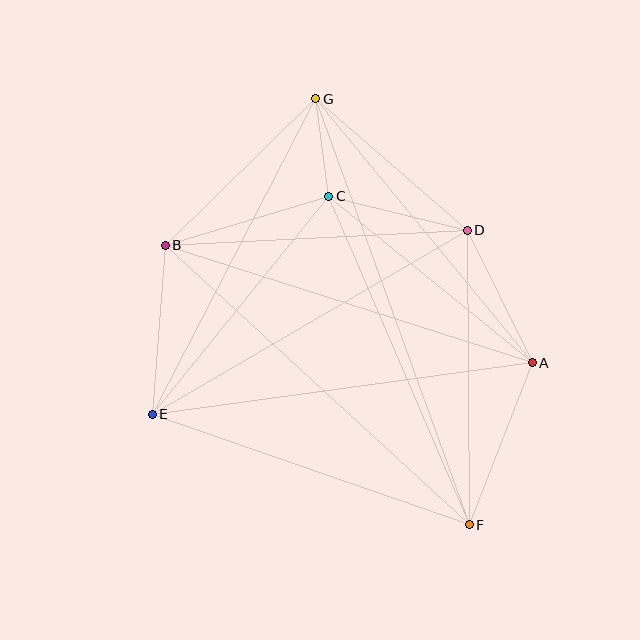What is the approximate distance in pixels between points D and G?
The distance between D and G is approximately 200 pixels.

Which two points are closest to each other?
Points C and G are closest to each other.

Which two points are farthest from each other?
Points F and G are farthest from each other.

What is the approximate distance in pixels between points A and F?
The distance between A and F is approximately 174 pixels.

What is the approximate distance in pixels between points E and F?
The distance between E and F is approximately 336 pixels.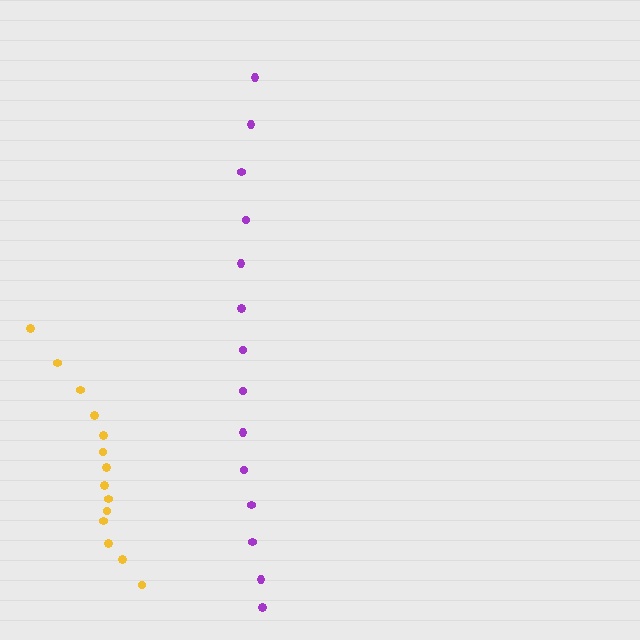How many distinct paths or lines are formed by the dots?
There are 2 distinct paths.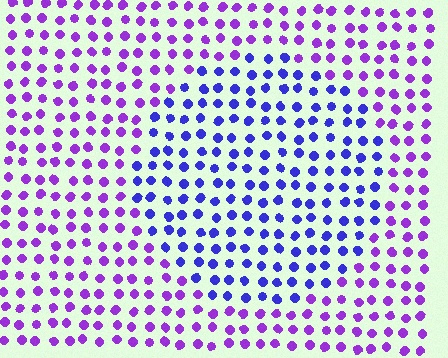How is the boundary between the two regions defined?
The boundary is defined purely by a slight shift in hue (about 37 degrees). Spacing, size, and orientation are identical on both sides.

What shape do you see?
I see a circle.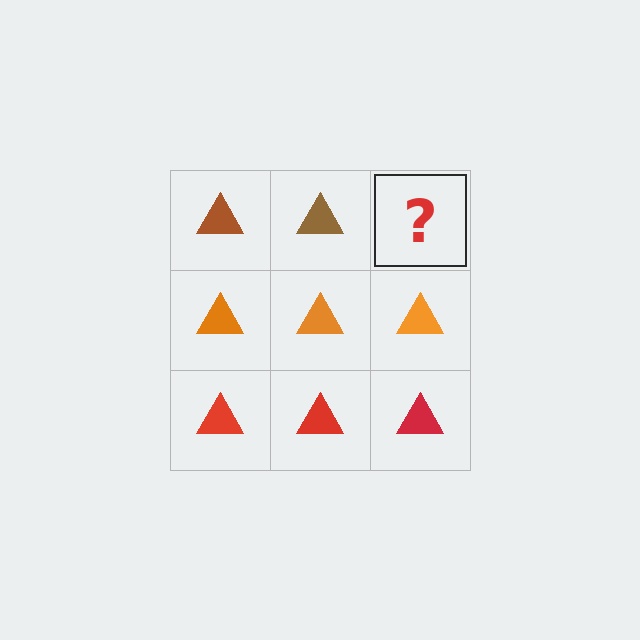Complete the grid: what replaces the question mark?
The question mark should be replaced with a brown triangle.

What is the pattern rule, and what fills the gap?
The rule is that each row has a consistent color. The gap should be filled with a brown triangle.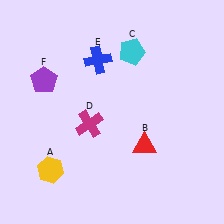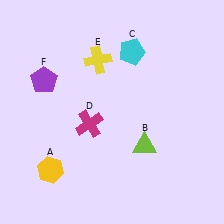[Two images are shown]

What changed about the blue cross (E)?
In Image 1, E is blue. In Image 2, it changed to yellow.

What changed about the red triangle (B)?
In Image 1, B is red. In Image 2, it changed to lime.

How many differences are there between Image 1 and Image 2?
There are 2 differences between the two images.